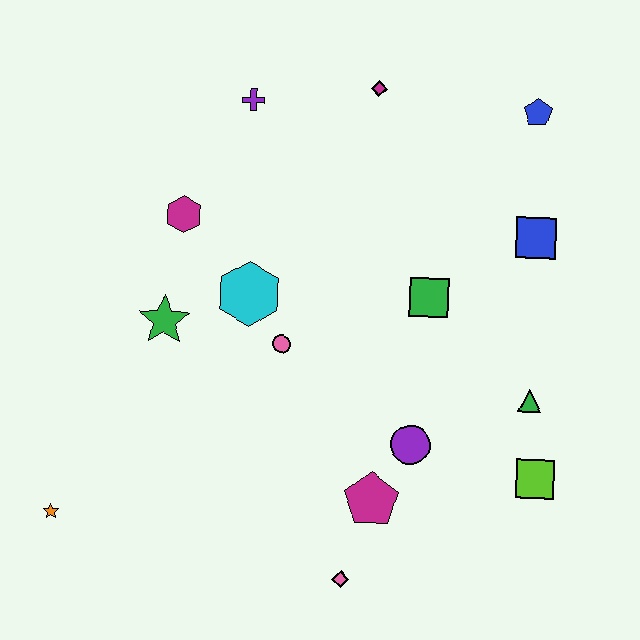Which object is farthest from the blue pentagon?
The orange star is farthest from the blue pentagon.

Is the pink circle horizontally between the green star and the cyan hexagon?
No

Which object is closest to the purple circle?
The magenta pentagon is closest to the purple circle.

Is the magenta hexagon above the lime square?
Yes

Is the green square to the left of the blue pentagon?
Yes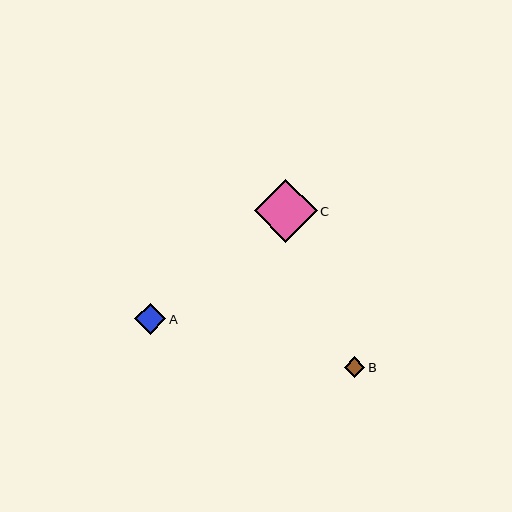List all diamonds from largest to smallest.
From largest to smallest: C, A, B.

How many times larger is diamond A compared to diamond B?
Diamond A is approximately 1.5 times the size of diamond B.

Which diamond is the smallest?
Diamond B is the smallest with a size of approximately 21 pixels.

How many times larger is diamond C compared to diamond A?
Diamond C is approximately 2.0 times the size of diamond A.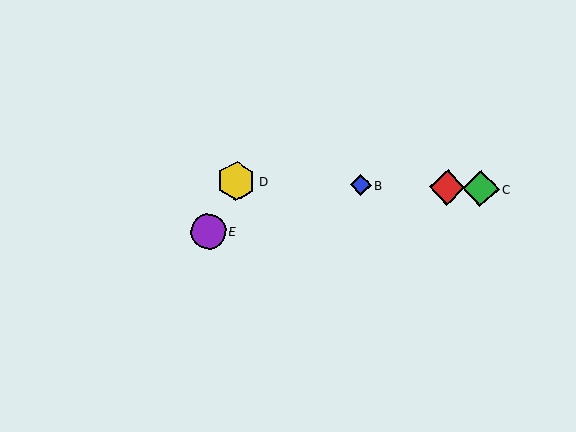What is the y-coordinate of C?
Object C is at y≈189.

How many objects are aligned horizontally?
4 objects (A, B, C, D) are aligned horizontally.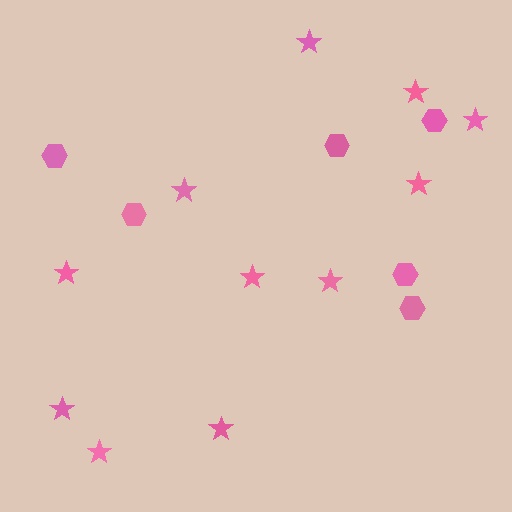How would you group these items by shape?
There are 2 groups: one group of hexagons (6) and one group of stars (11).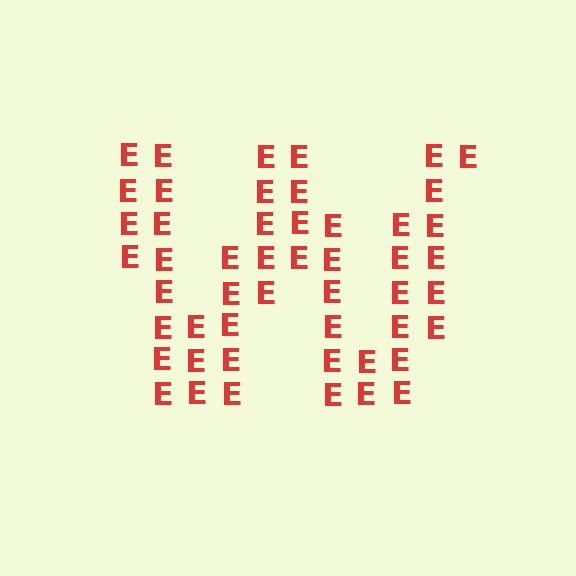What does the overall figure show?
The overall figure shows the letter W.